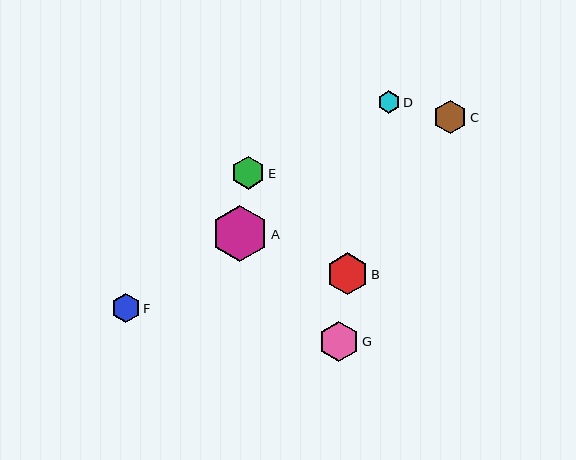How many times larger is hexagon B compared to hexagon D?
Hexagon B is approximately 1.9 times the size of hexagon D.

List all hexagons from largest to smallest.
From largest to smallest: A, B, G, C, E, F, D.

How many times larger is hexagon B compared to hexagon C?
Hexagon B is approximately 1.3 times the size of hexagon C.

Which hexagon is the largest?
Hexagon A is the largest with a size of approximately 56 pixels.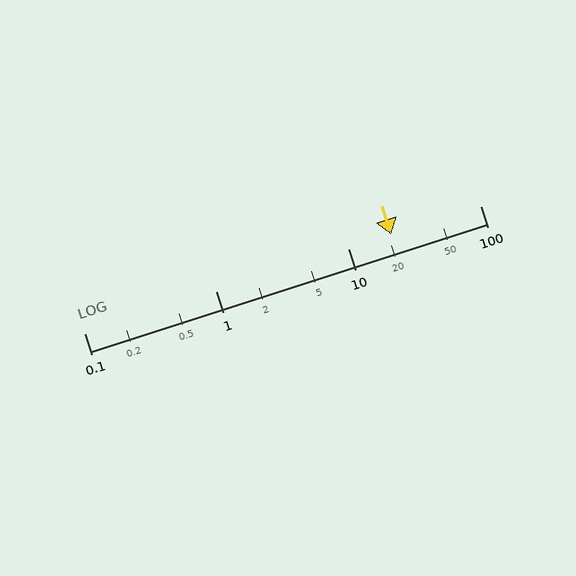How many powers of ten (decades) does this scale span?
The scale spans 3 decades, from 0.1 to 100.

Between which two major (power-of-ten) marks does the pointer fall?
The pointer is between 10 and 100.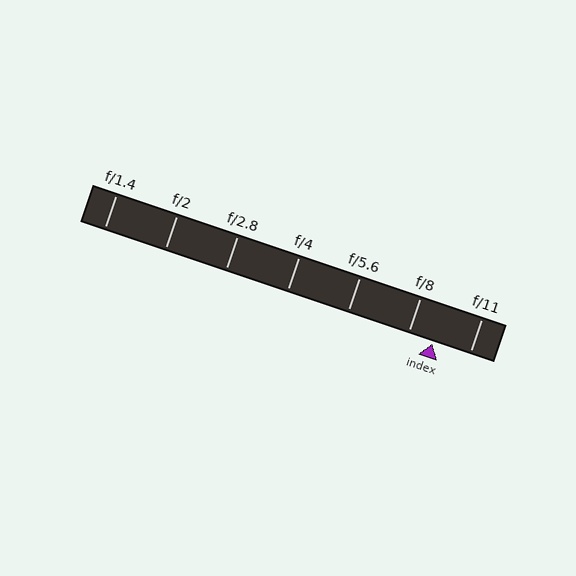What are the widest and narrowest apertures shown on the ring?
The widest aperture shown is f/1.4 and the narrowest is f/11.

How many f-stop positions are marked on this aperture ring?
There are 7 f-stop positions marked.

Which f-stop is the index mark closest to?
The index mark is closest to f/8.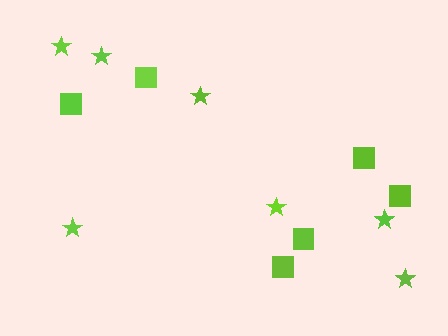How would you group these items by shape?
There are 2 groups: one group of squares (6) and one group of stars (7).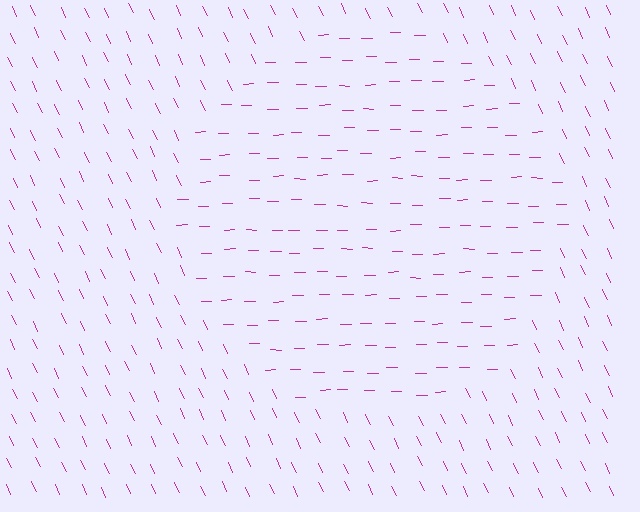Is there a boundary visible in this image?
Yes, there is a texture boundary formed by a change in line orientation.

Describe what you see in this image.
The image is filled with small magenta line segments. A circle region in the image has lines oriented differently from the surrounding lines, creating a visible texture boundary.